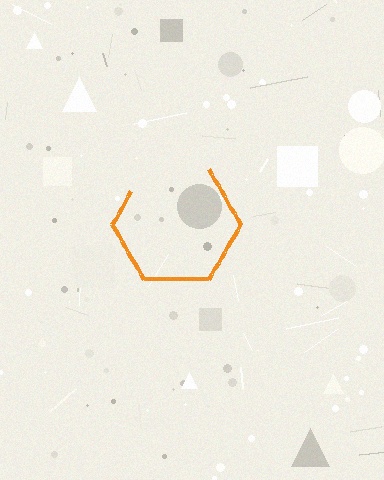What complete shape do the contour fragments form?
The contour fragments form a hexagon.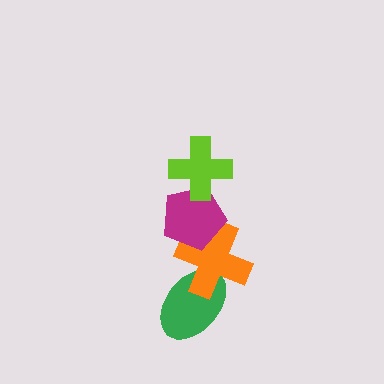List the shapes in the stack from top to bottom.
From top to bottom: the lime cross, the magenta pentagon, the orange cross, the green ellipse.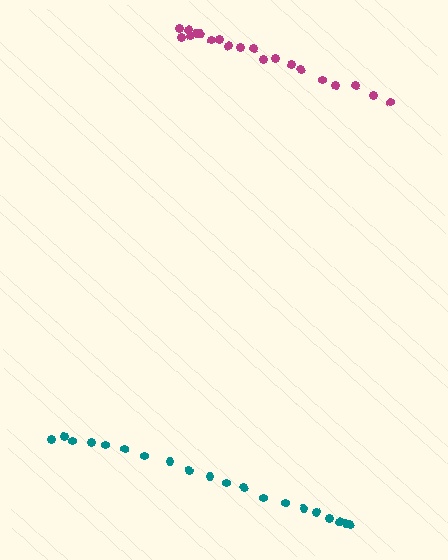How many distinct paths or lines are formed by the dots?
There are 2 distinct paths.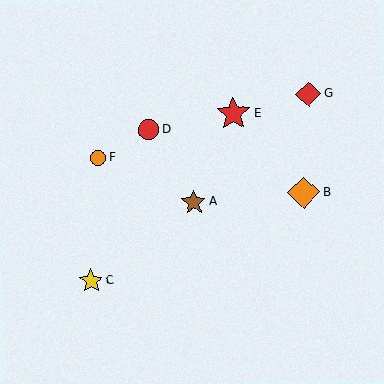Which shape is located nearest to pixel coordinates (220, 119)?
The red star (labeled E) at (233, 114) is nearest to that location.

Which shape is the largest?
The red star (labeled E) is the largest.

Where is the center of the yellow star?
The center of the yellow star is at (91, 281).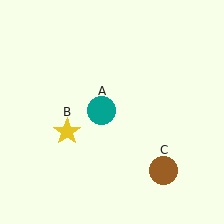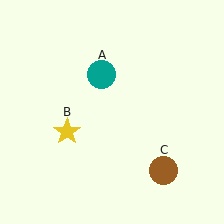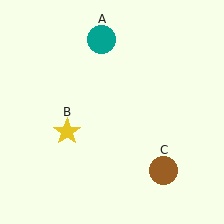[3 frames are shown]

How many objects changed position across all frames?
1 object changed position: teal circle (object A).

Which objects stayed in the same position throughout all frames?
Yellow star (object B) and brown circle (object C) remained stationary.